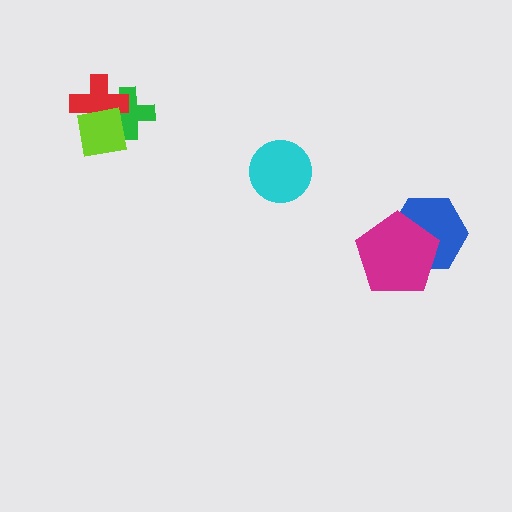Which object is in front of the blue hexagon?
The magenta pentagon is in front of the blue hexagon.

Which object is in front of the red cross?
The lime square is in front of the red cross.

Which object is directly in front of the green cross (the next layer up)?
The red cross is directly in front of the green cross.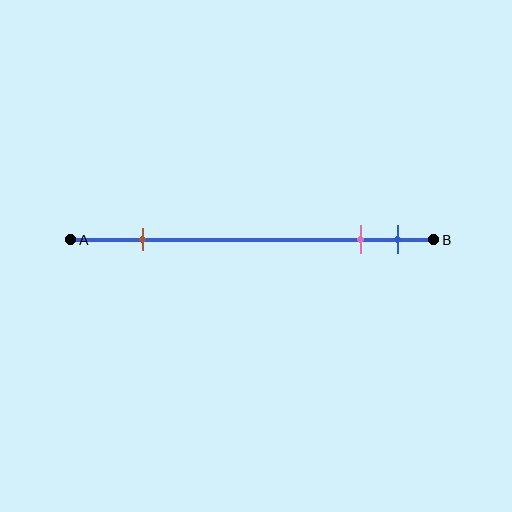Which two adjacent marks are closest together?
The pink and blue marks are the closest adjacent pair.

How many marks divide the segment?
There are 3 marks dividing the segment.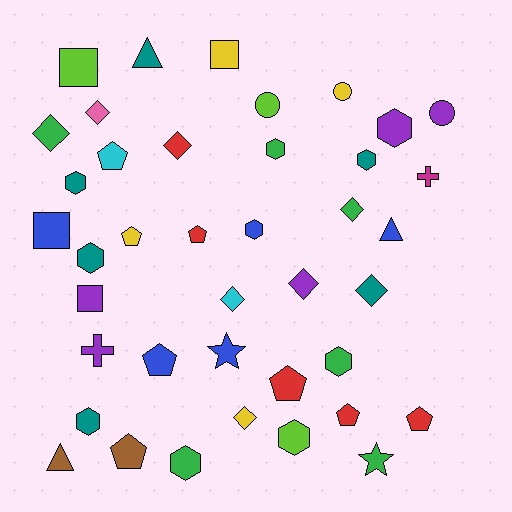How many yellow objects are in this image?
There are 4 yellow objects.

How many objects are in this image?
There are 40 objects.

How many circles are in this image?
There are 3 circles.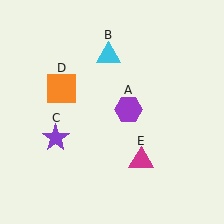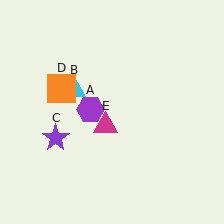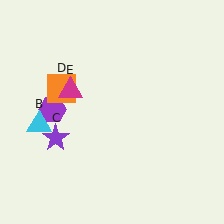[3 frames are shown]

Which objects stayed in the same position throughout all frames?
Purple star (object C) and orange square (object D) remained stationary.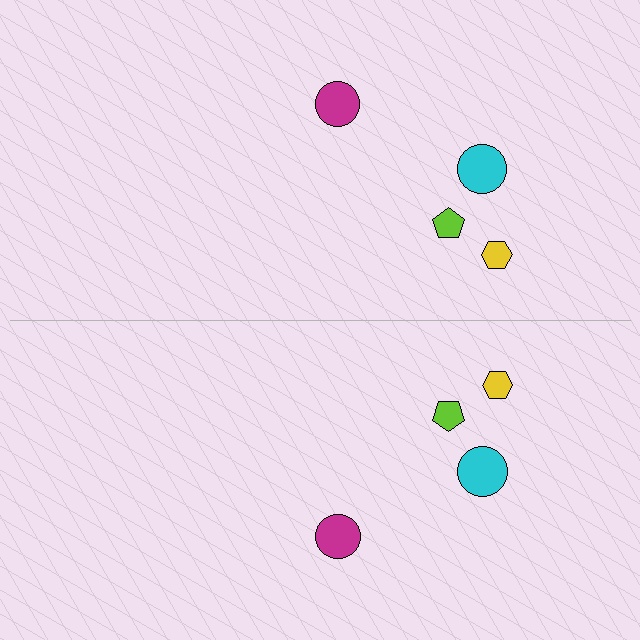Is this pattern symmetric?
Yes, this pattern has bilateral (reflection) symmetry.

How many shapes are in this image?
There are 8 shapes in this image.